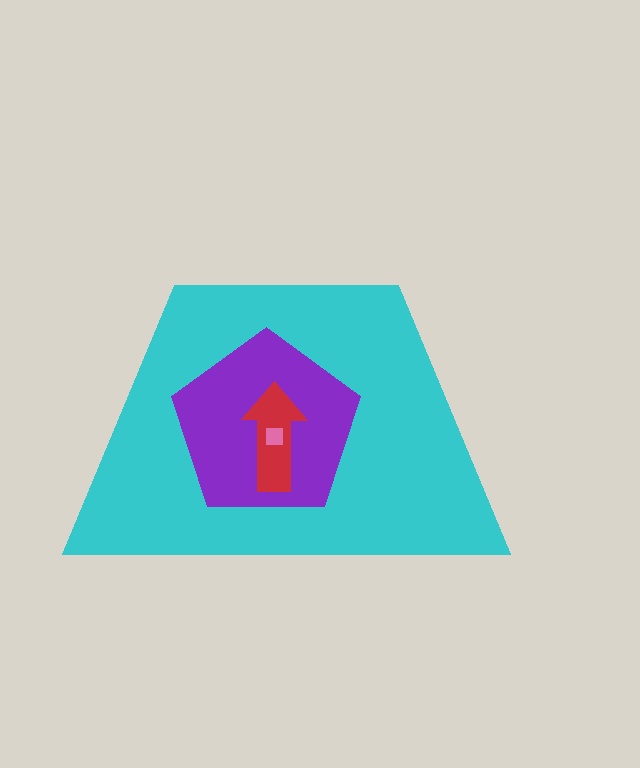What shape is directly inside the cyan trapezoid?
The purple pentagon.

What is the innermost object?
The pink square.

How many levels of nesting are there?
4.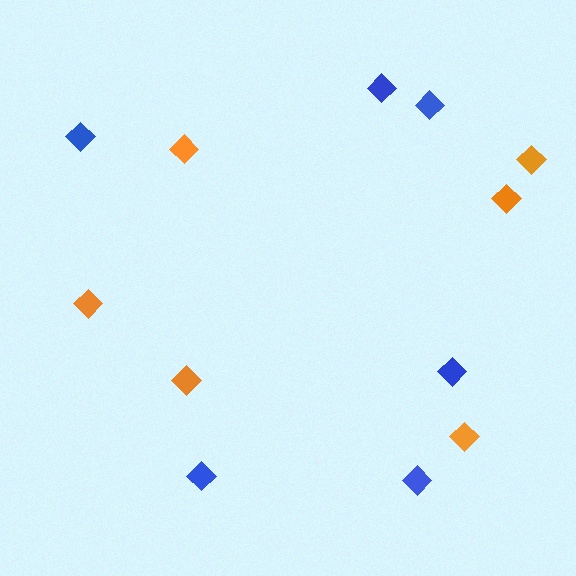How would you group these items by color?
There are 2 groups: one group of blue diamonds (6) and one group of orange diamonds (6).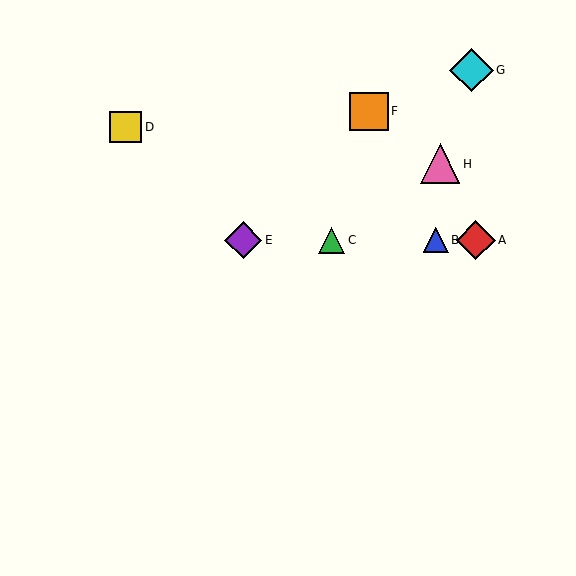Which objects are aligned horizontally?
Objects A, B, C, E are aligned horizontally.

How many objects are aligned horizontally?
4 objects (A, B, C, E) are aligned horizontally.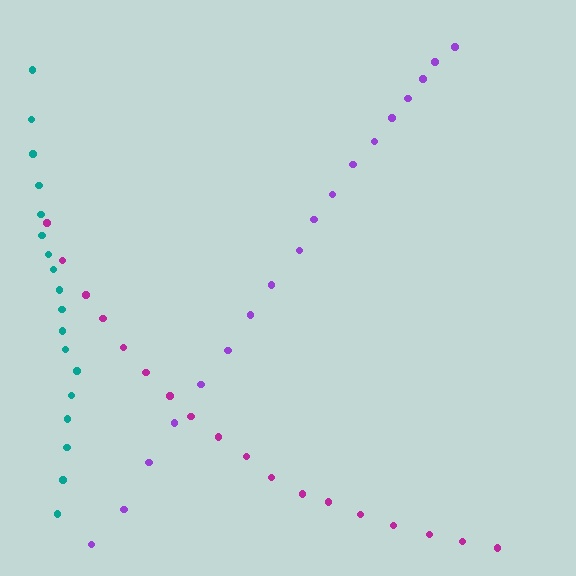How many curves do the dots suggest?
There are 3 distinct paths.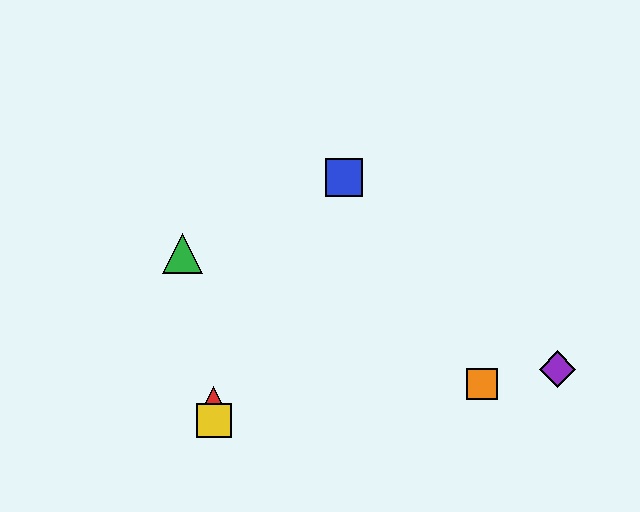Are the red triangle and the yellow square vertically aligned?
Yes, both are at x≈214.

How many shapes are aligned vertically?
2 shapes (the red triangle, the yellow square) are aligned vertically.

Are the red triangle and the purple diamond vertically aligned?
No, the red triangle is at x≈214 and the purple diamond is at x≈558.